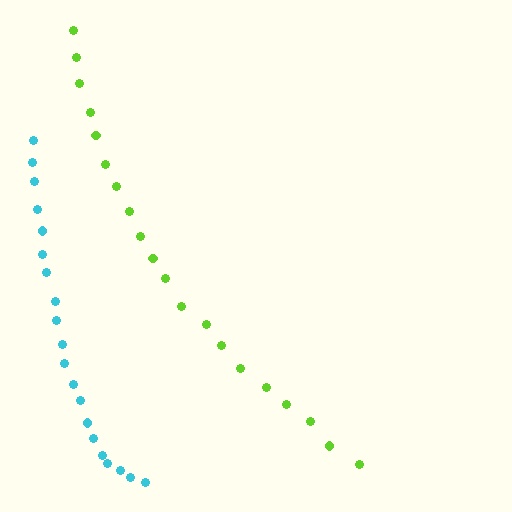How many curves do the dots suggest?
There are 2 distinct paths.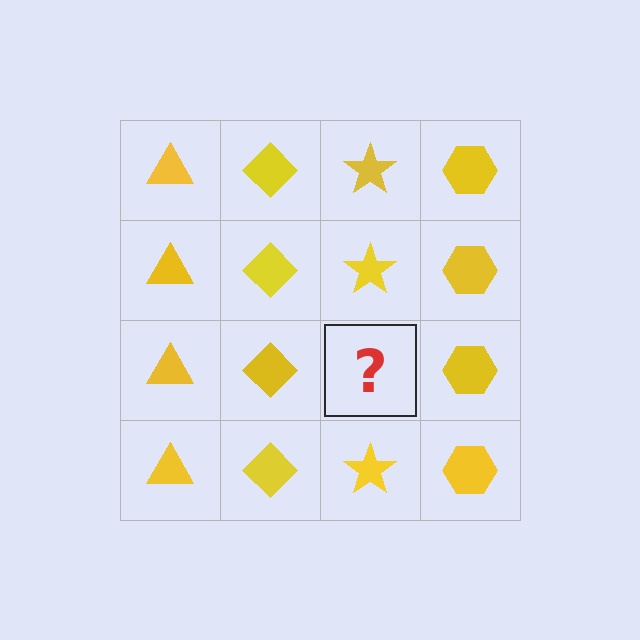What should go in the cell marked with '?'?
The missing cell should contain a yellow star.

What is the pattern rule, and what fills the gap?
The rule is that each column has a consistent shape. The gap should be filled with a yellow star.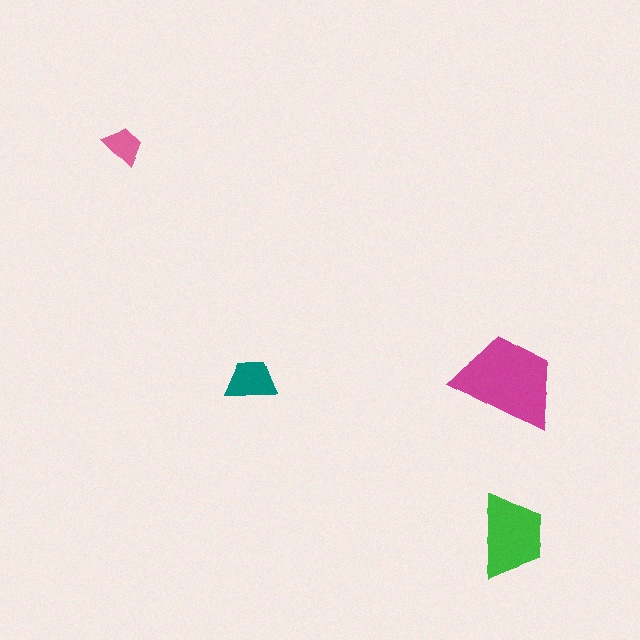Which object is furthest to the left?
The pink trapezoid is leftmost.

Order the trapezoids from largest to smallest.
the magenta one, the green one, the teal one, the pink one.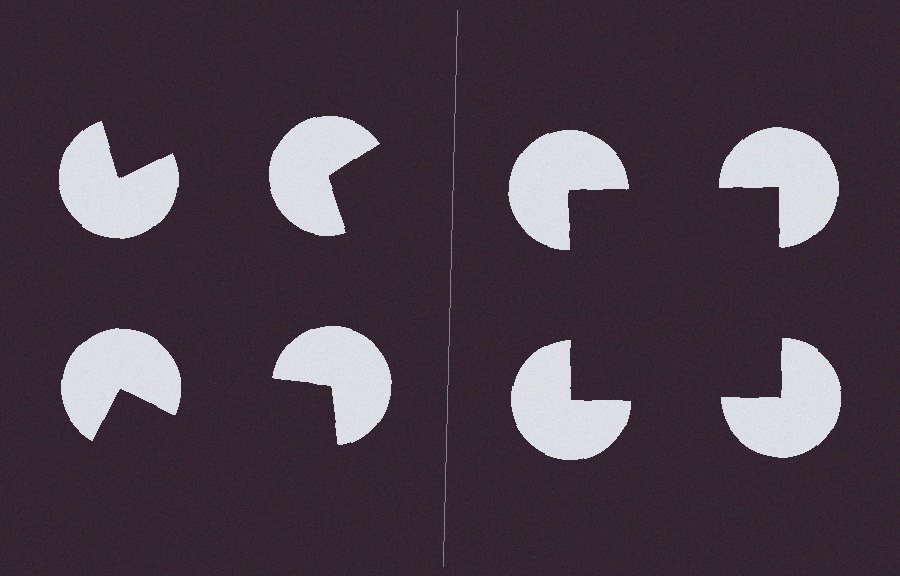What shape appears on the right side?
An illusory square.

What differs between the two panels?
The pac-man discs are positioned identically on both sides; only the wedge orientations differ. On the right they align to a square; on the left they are misaligned.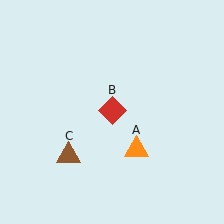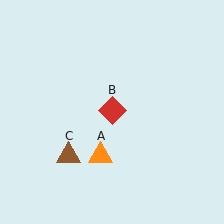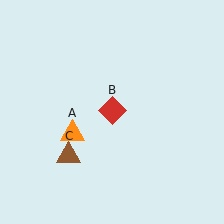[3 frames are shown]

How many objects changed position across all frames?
1 object changed position: orange triangle (object A).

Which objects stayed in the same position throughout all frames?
Red diamond (object B) and brown triangle (object C) remained stationary.